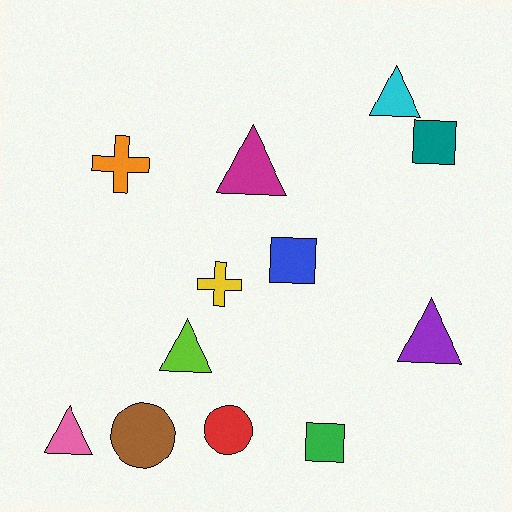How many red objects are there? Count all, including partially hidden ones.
There is 1 red object.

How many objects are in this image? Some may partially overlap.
There are 12 objects.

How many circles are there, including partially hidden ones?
There are 2 circles.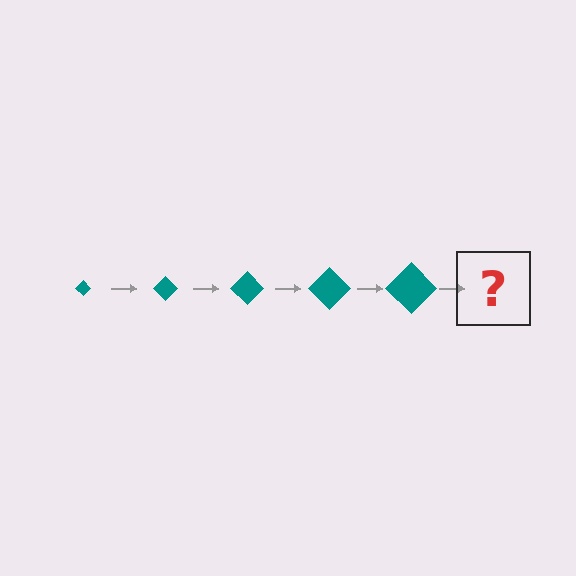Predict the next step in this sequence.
The next step is a teal diamond, larger than the previous one.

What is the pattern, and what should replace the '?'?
The pattern is that the diamond gets progressively larger each step. The '?' should be a teal diamond, larger than the previous one.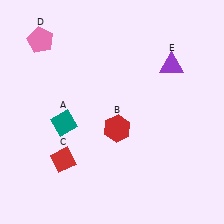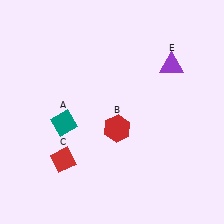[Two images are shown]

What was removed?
The pink pentagon (D) was removed in Image 2.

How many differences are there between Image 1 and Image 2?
There is 1 difference between the two images.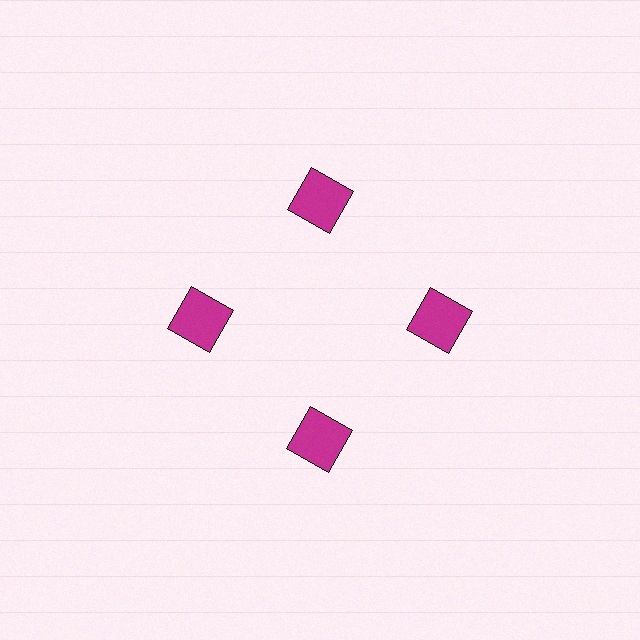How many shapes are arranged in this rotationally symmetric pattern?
There are 4 shapes, arranged in 4 groups of 1.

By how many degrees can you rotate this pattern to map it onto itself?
The pattern maps onto itself every 90 degrees of rotation.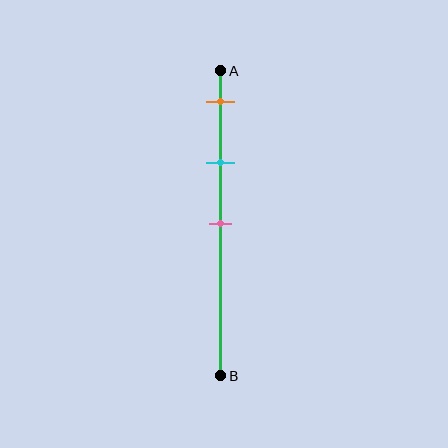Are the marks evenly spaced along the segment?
Yes, the marks are approximately evenly spaced.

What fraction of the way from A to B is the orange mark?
The orange mark is approximately 10% (0.1) of the way from A to B.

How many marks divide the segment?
There are 3 marks dividing the segment.